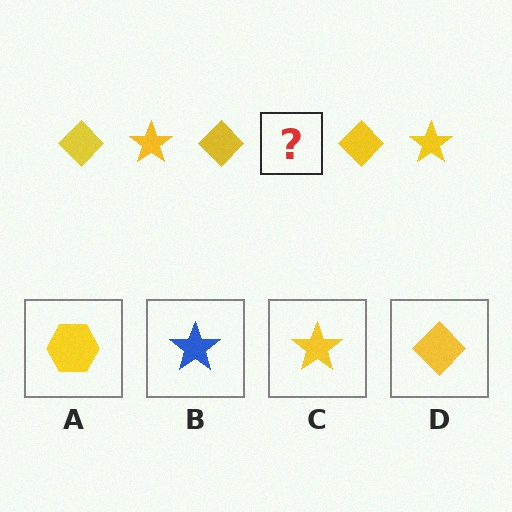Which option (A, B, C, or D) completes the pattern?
C.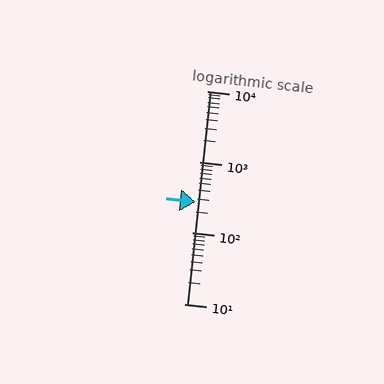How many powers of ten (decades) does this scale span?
The scale spans 3 decades, from 10 to 10000.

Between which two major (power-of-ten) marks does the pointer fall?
The pointer is between 100 and 1000.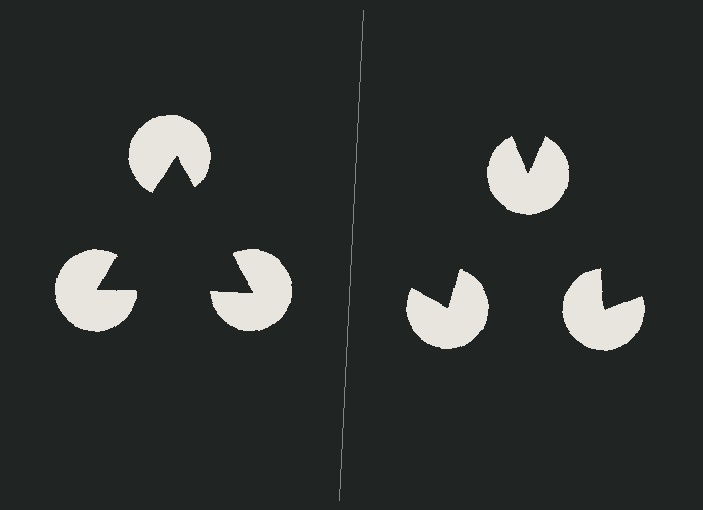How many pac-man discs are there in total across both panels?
6 — 3 on each side.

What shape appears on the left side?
An illusory triangle.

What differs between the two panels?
The pac-man discs are positioned identically on both sides; only the wedge orientations differ. On the left they align to a triangle; on the right they are misaligned.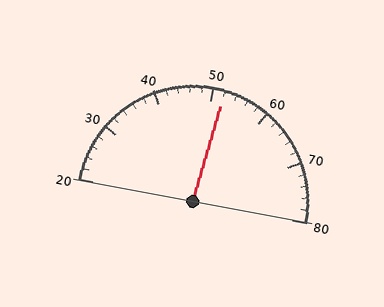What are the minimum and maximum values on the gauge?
The gauge ranges from 20 to 80.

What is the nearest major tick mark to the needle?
The nearest major tick mark is 50.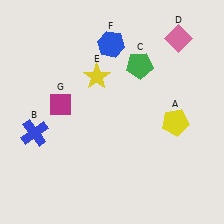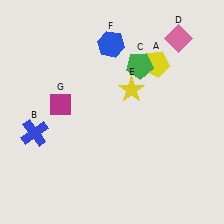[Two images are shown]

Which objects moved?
The objects that moved are: the yellow pentagon (A), the yellow star (E).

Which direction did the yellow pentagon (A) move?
The yellow pentagon (A) moved up.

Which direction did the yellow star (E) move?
The yellow star (E) moved right.